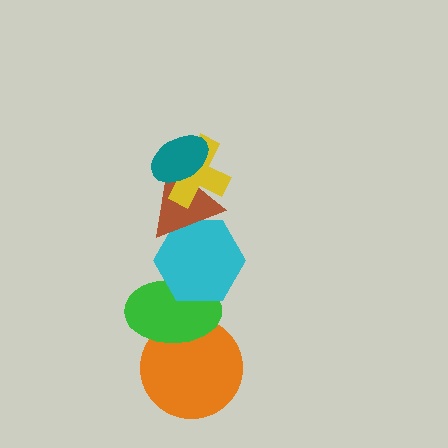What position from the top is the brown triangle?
The brown triangle is 3rd from the top.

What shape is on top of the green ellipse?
The cyan hexagon is on top of the green ellipse.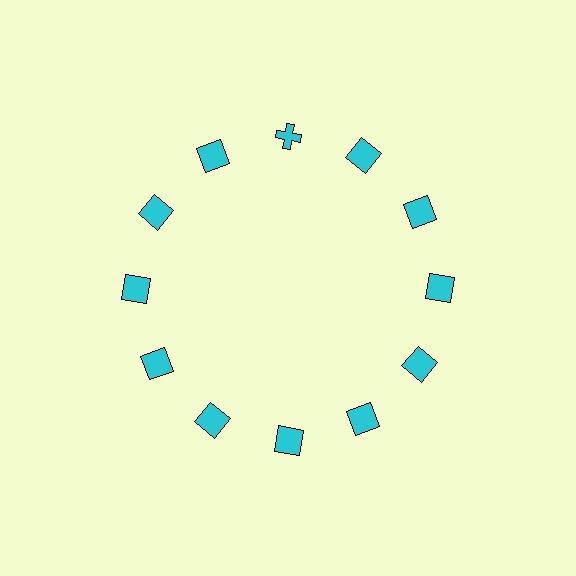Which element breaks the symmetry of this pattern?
The cyan cross at roughly the 12 o'clock position breaks the symmetry. All other shapes are cyan squares.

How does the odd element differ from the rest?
It has a different shape: cross instead of square.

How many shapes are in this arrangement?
There are 12 shapes arranged in a ring pattern.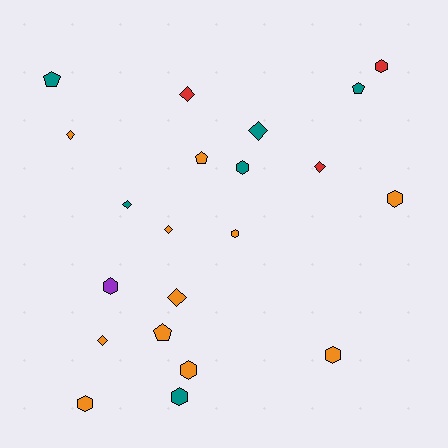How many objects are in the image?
There are 21 objects.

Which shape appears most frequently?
Hexagon, with 9 objects.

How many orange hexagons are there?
There are 5 orange hexagons.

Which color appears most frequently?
Orange, with 11 objects.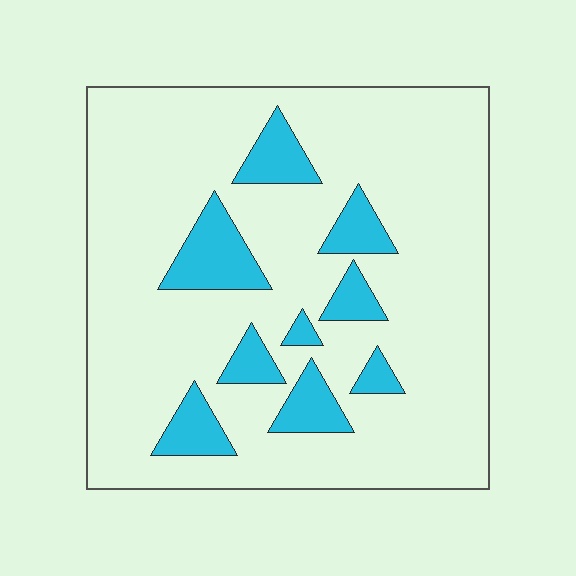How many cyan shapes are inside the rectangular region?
9.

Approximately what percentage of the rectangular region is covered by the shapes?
Approximately 15%.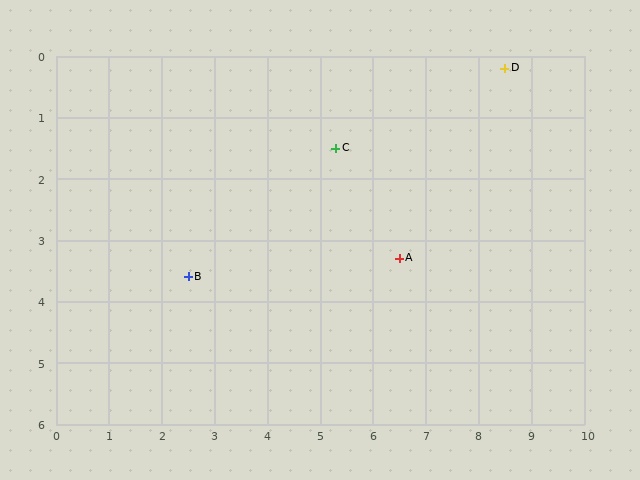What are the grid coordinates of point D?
Point D is at approximately (8.5, 0.2).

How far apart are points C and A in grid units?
Points C and A are about 2.2 grid units apart.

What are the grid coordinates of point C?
Point C is at approximately (5.3, 1.5).